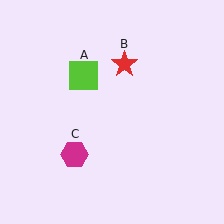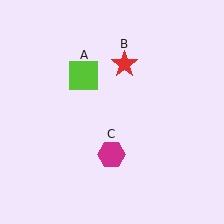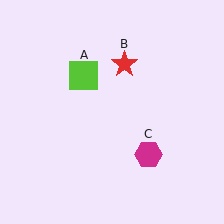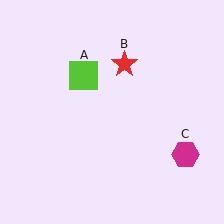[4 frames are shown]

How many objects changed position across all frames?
1 object changed position: magenta hexagon (object C).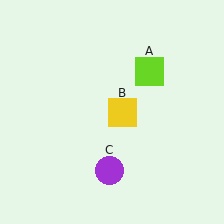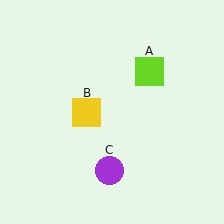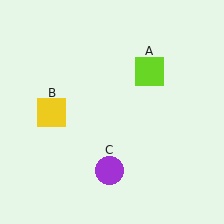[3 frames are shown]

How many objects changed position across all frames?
1 object changed position: yellow square (object B).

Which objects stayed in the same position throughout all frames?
Lime square (object A) and purple circle (object C) remained stationary.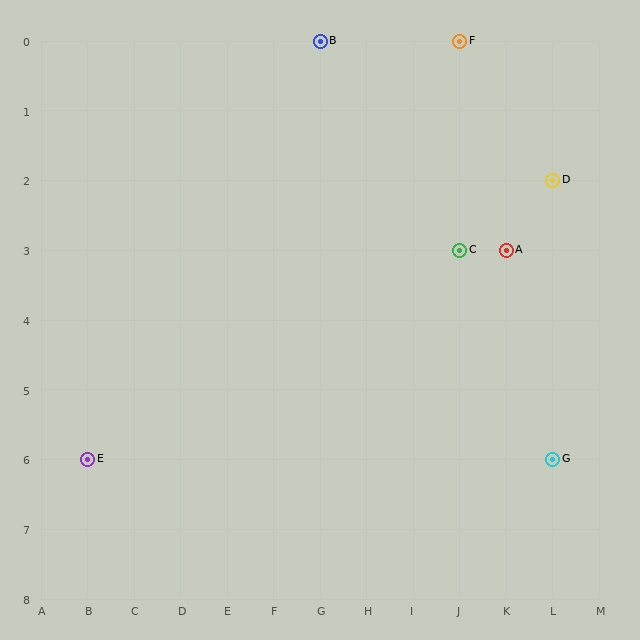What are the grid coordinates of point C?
Point C is at grid coordinates (J, 3).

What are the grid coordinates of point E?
Point E is at grid coordinates (B, 6).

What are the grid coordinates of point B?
Point B is at grid coordinates (G, 0).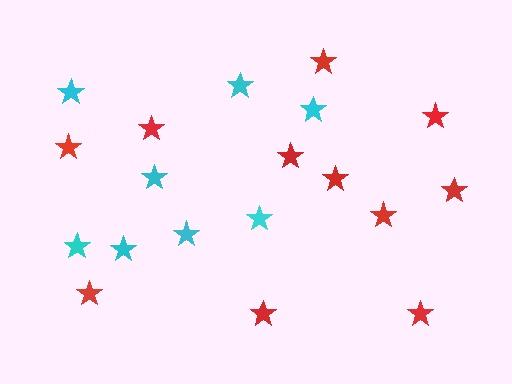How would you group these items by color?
There are 2 groups: one group of cyan stars (8) and one group of red stars (11).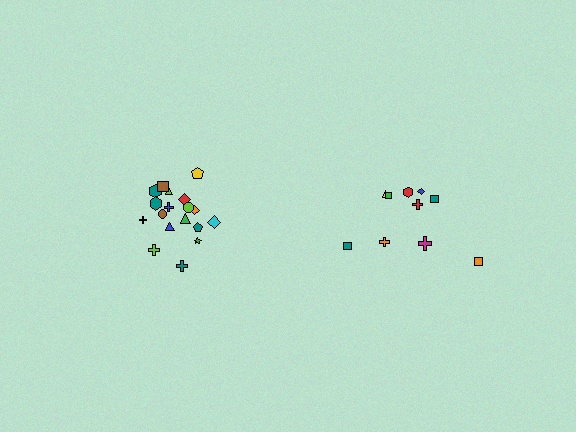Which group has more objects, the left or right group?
The left group.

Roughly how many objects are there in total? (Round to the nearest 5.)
Roughly 30 objects in total.